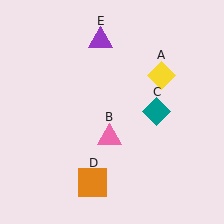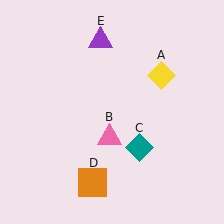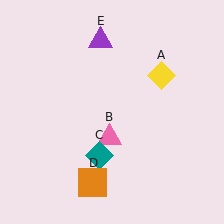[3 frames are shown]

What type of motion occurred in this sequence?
The teal diamond (object C) rotated clockwise around the center of the scene.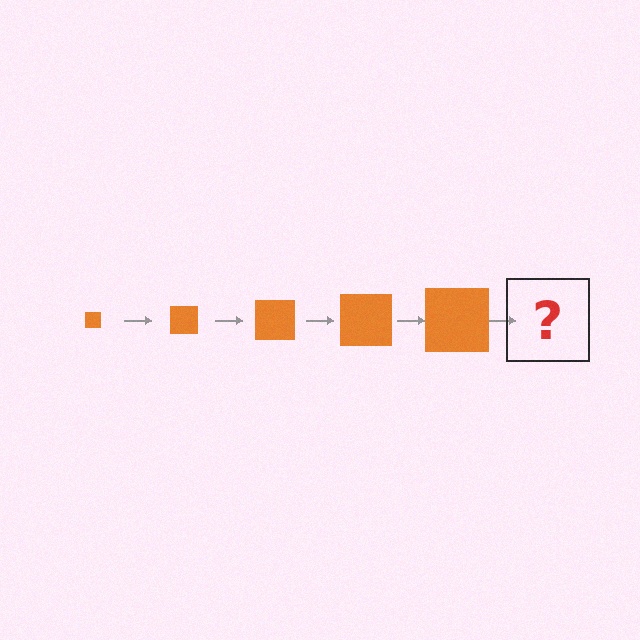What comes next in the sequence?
The next element should be an orange square, larger than the previous one.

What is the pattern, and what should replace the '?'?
The pattern is that the square gets progressively larger each step. The '?' should be an orange square, larger than the previous one.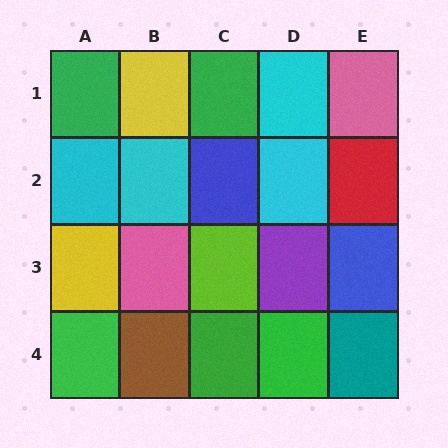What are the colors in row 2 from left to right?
Cyan, cyan, blue, cyan, red.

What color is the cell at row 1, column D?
Cyan.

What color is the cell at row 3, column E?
Blue.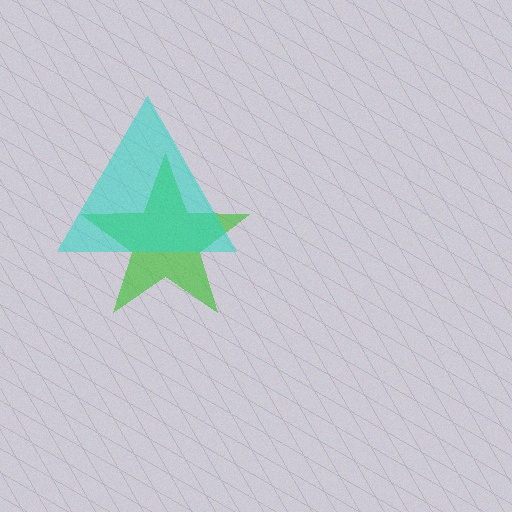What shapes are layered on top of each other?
The layered shapes are: a green star, a cyan triangle.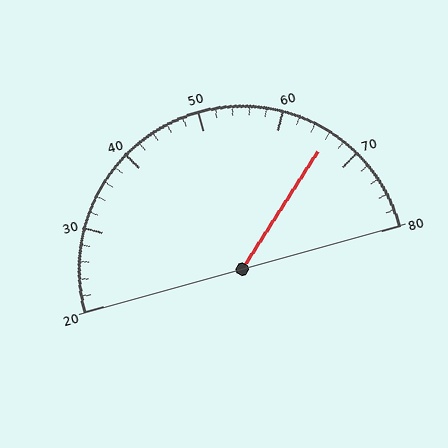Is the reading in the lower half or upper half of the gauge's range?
The reading is in the upper half of the range (20 to 80).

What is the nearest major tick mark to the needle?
The nearest major tick mark is 70.